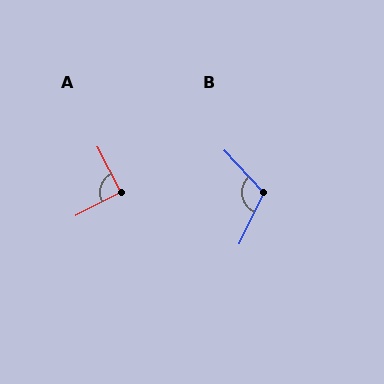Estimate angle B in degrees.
Approximately 112 degrees.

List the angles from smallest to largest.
A (89°), B (112°).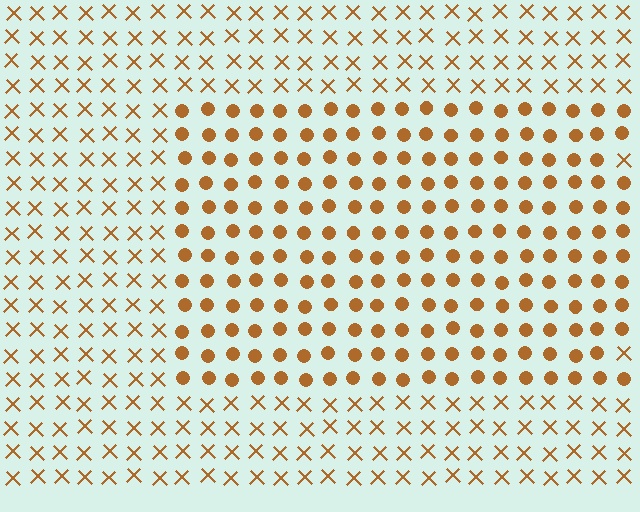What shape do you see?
I see a rectangle.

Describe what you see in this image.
The image is filled with small brown elements arranged in a uniform grid. A rectangle-shaped region contains circles, while the surrounding area contains X marks. The boundary is defined purely by the change in element shape.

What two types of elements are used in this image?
The image uses circles inside the rectangle region and X marks outside it.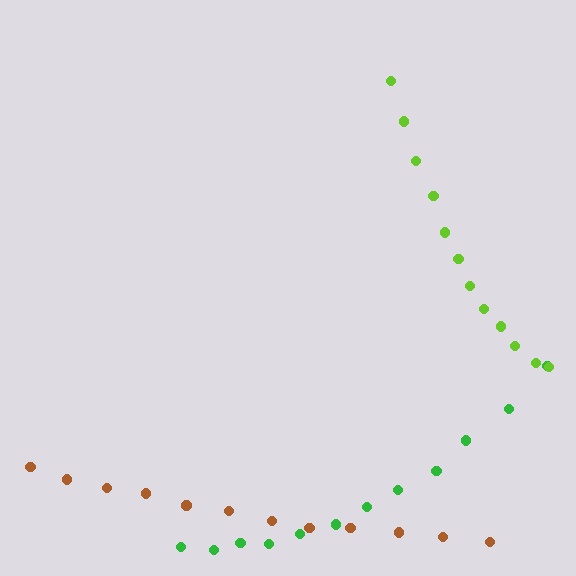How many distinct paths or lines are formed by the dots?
There are 3 distinct paths.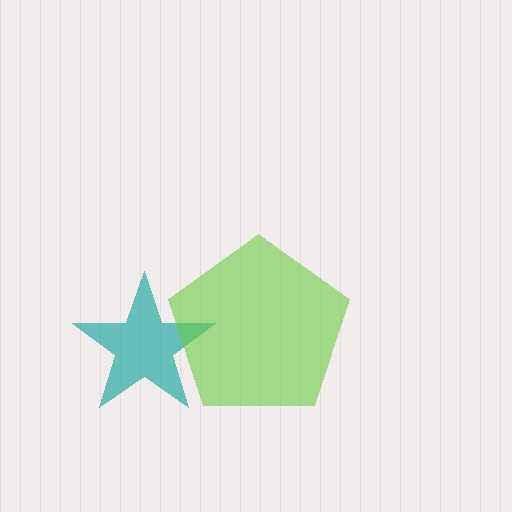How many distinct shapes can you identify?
There are 2 distinct shapes: a teal star, a lime pentagon.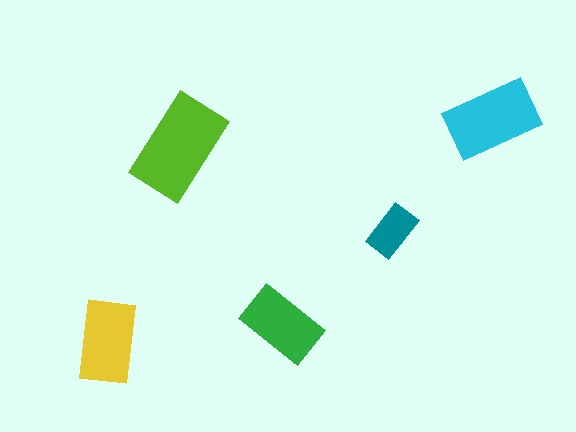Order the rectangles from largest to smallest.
the lime one, the cyan one, the yellow one, the green one, the teal one.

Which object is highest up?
The cyan rectangle is topmost.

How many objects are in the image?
There are 5 objects in the image.